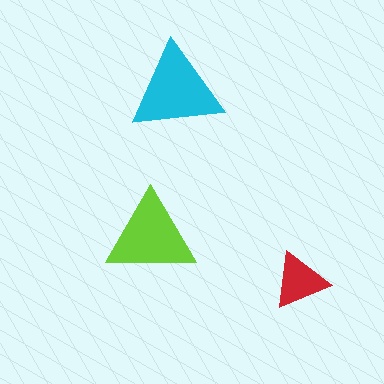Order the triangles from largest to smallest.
the cyan one, the lime one, the red one.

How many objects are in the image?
There are 3 objects in the image.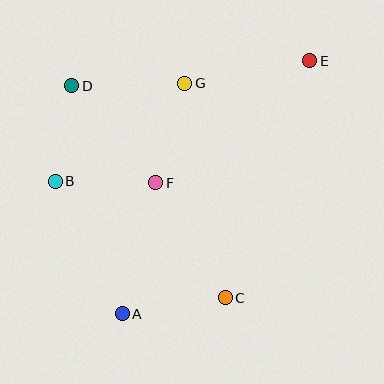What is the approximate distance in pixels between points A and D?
The distance between A and D is approximately 233 pixels.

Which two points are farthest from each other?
Points A and E are farthest from each other.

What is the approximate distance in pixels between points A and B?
The distance between A and B is approximately 148 pixels.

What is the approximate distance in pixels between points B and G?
The distance between B and G is approximately 162 pixels.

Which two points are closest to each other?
Points B and D are closest to each other.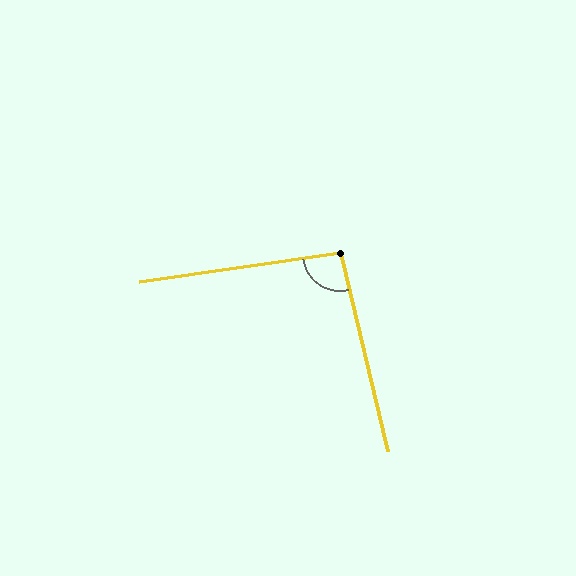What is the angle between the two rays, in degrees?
Approximately 95 degrees.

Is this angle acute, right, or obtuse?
It is obtuse.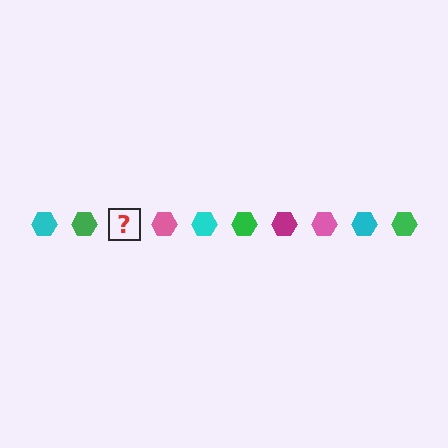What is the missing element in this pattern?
The missing element is a magenta hexagon.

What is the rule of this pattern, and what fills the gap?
The rule is that the pattern cycles through cyan, green, magenta, pink hexagons. The gap should be filled with a magenta hexagon.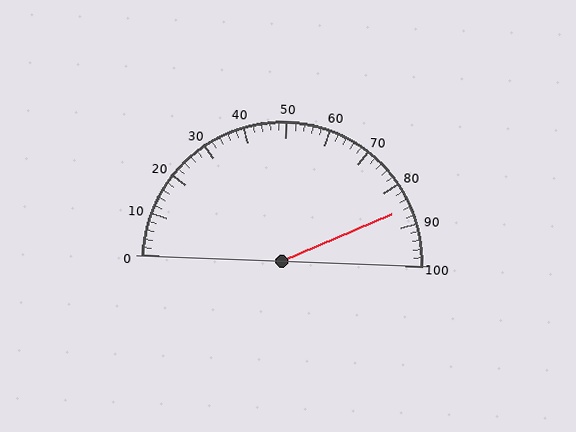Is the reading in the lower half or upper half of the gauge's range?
The reading is in the upper half of the range (0 to 100).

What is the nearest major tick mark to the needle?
The nearest major tick mark is 90.